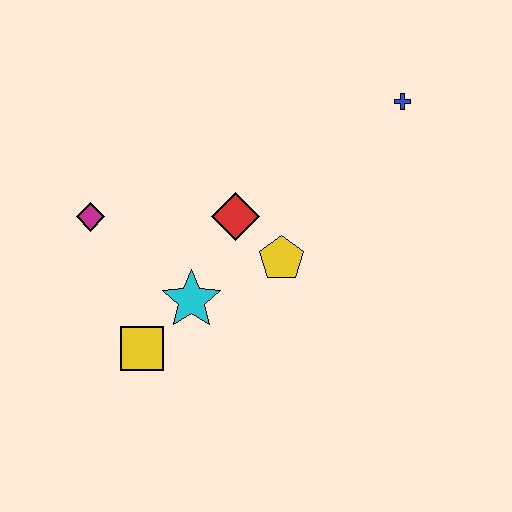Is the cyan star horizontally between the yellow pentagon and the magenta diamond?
Yes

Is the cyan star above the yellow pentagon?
No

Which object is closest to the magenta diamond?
The cyan star is closest to the magenta diamond.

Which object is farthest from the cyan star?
The blue cross is farthest from the cyan star.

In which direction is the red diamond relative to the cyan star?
The red diamond is above the cyan star.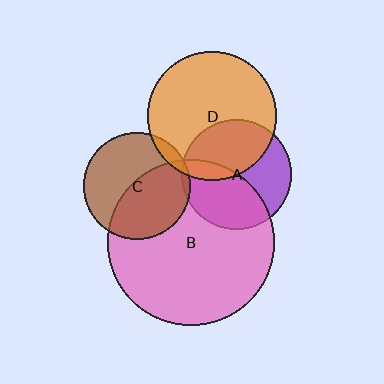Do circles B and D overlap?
Yes.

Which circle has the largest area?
Circle B (pink).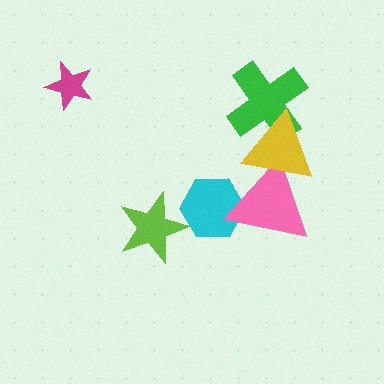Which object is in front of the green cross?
The yellow triangle is in front of the green cross.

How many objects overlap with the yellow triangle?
2 objects overlap with the yellow triangle.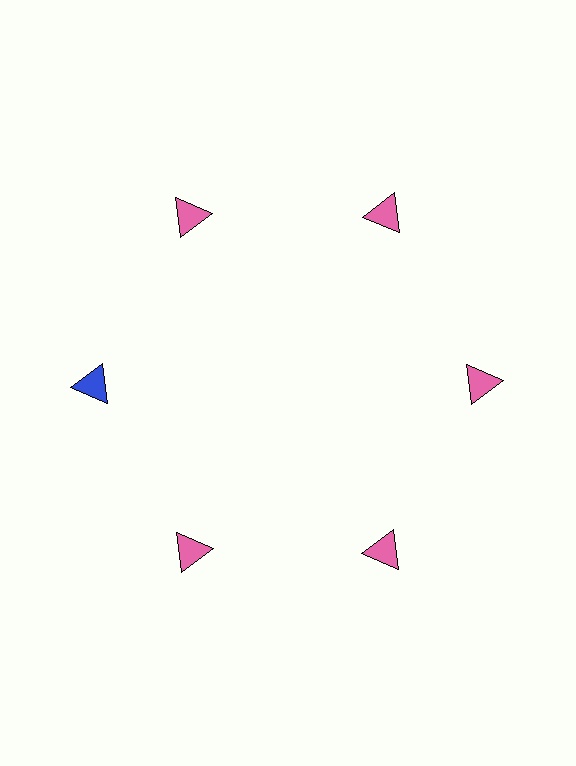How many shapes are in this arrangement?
There are 6 shapes arranged in a ring pattern.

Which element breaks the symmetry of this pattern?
The blue triangle at roughly the 9 o'clock position breaks the symmetry. All other shapes are pink triangles.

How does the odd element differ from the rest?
It has a different color: blue instead of pink.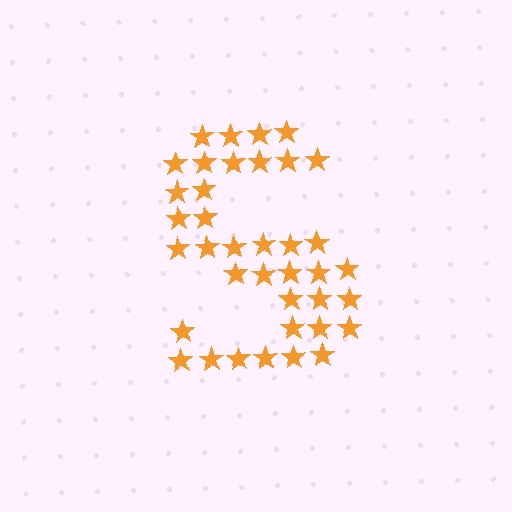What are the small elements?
The small elements are stars.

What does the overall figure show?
The overall figure shows the letter S.